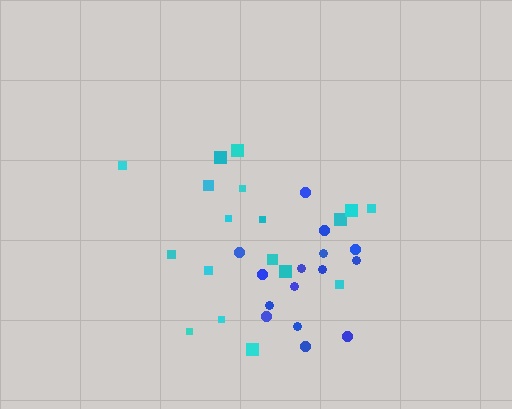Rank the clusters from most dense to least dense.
blue, cyan.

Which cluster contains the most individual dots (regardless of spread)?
Cyan (18).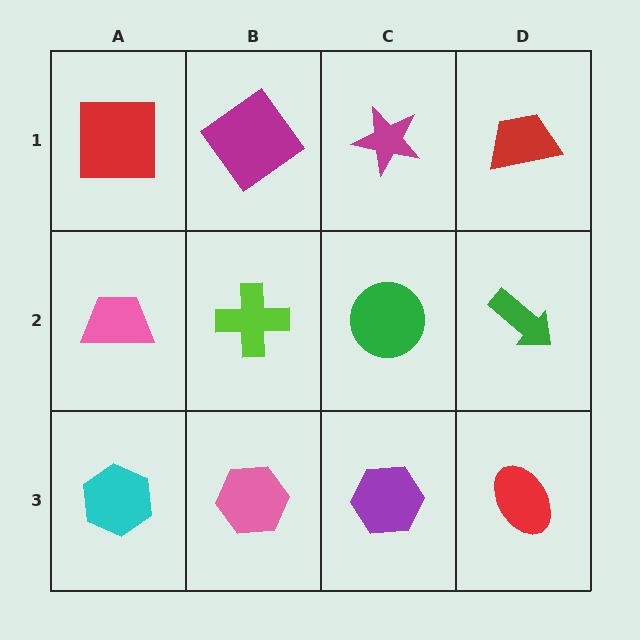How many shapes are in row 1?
4 shapes.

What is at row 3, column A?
A cyan hexagon.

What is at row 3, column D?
A red ellipse.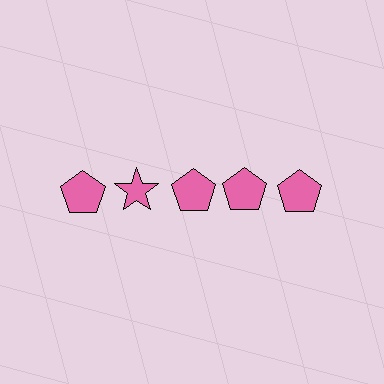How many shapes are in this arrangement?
There are 5 shapes arranged in a grid pattern.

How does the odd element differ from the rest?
It has a different shape: star instead of pentagon.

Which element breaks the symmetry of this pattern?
The pink star in the top row, second from left column breaks the symmetry. All other shapes are pink pentagons.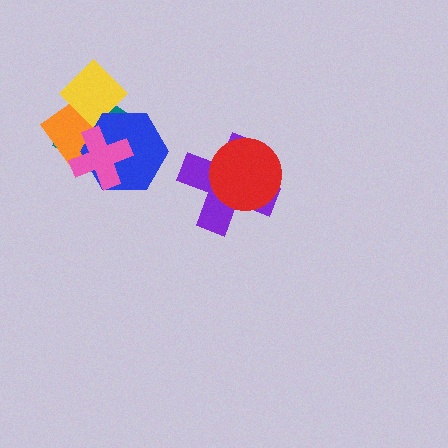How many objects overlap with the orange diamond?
4 objects overlap with the orange diamond.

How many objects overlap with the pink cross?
3 objects overlap with the pink cross.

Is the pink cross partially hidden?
No, no other shape covers it.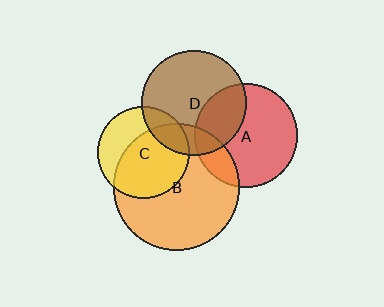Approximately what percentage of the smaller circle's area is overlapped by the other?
Approximately 65%.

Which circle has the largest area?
Circle B (orange).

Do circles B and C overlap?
Yes.